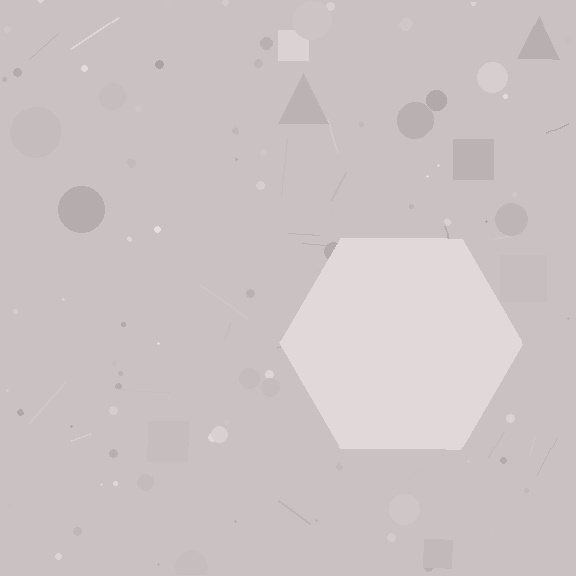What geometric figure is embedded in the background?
A hexagon is embedded in the background.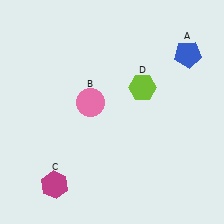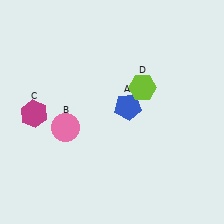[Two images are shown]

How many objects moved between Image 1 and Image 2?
3 objects moved between the two images.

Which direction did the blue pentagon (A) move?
The blue pentagon (A) moved left.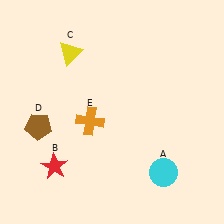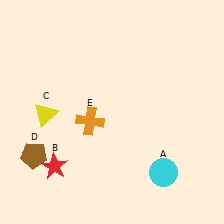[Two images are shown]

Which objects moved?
The objects that moved are: the yellow triangle (C), the brown pentagon (D).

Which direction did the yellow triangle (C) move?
The yellow triangle (C) moved down.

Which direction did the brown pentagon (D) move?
The brown pentagon (D) moved down.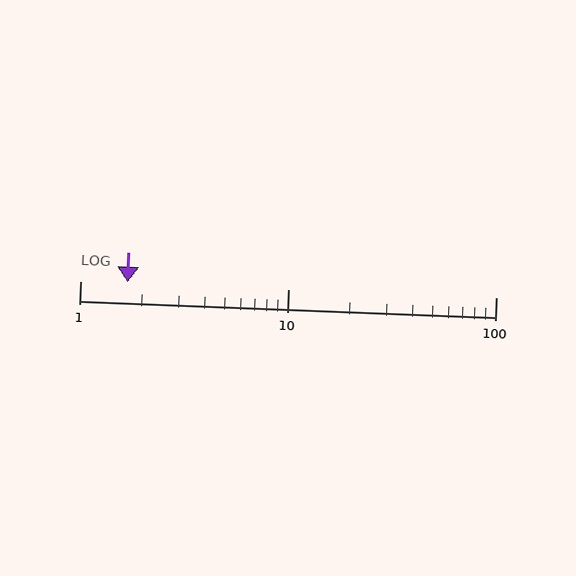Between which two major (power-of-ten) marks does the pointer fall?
The pointer is between 1 and 10.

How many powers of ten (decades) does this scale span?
The scale spans 2 decades, from 1 to 100.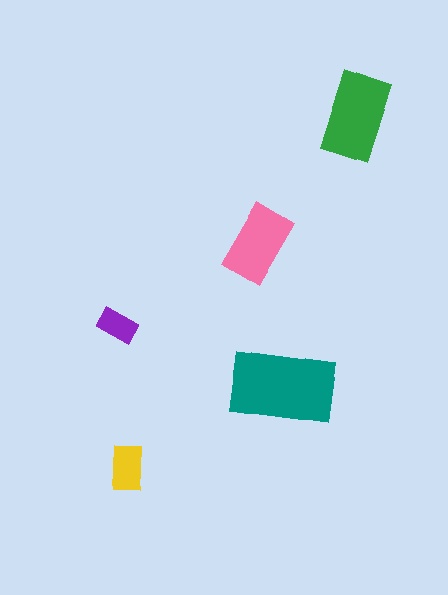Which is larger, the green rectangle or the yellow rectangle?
The green one.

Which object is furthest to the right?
The green rectangle is rightmost.